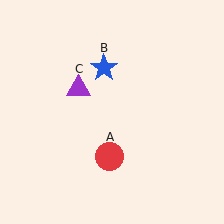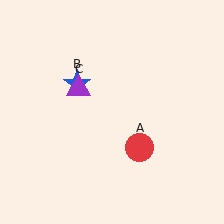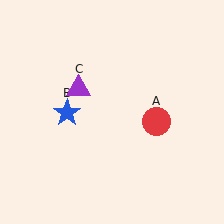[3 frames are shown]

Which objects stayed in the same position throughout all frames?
Purple triangle (object C) remained stationary.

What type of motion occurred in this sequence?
The red circle (object A), blue star (object B) rotated counterclockwise around the center of the scene.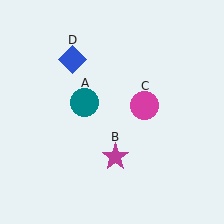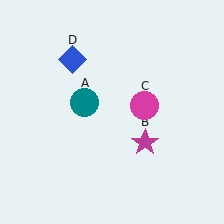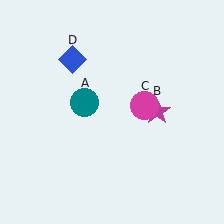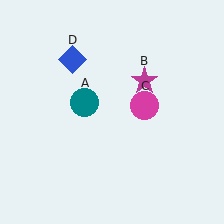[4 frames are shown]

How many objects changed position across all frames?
1 object changed position: magenta star (object B).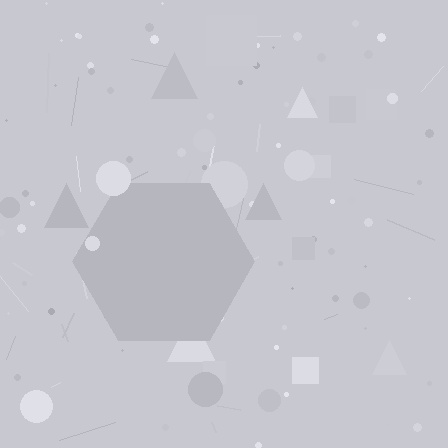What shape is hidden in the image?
A hexagon is hidden in the image.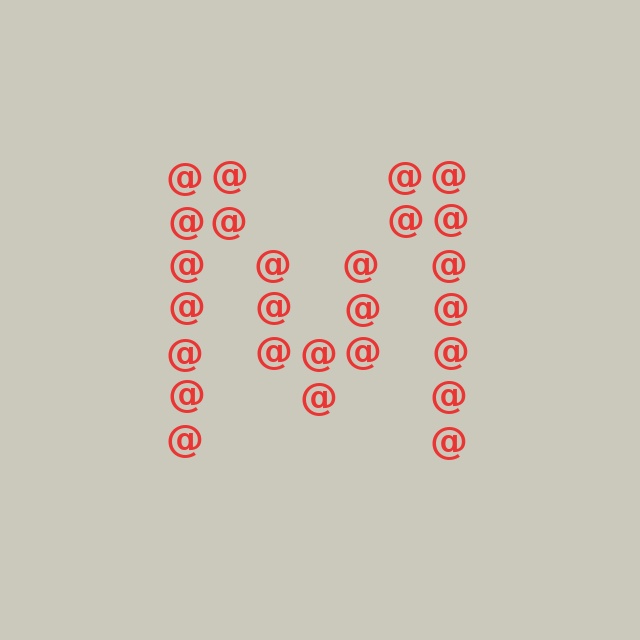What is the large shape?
The large shape is the letter M.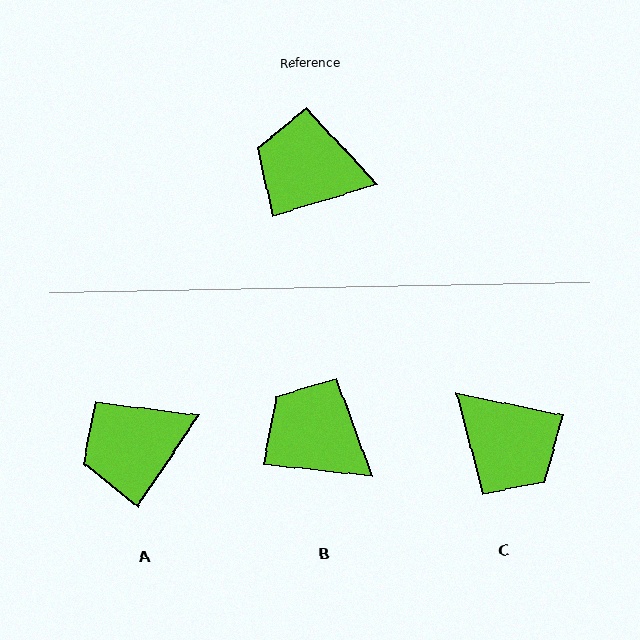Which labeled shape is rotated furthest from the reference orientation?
C, about 152 degrees away.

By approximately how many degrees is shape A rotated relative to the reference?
Approximately 40 degrees counter-clockwise.